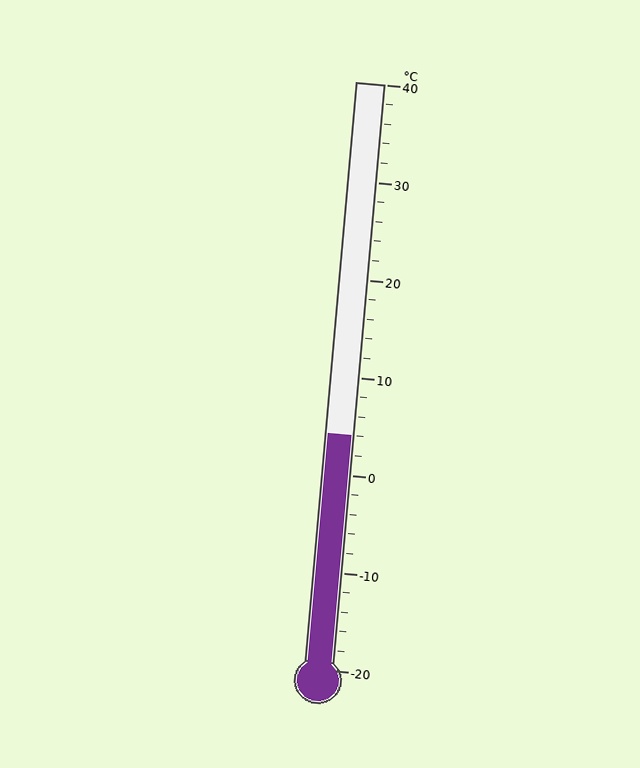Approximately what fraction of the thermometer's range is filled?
The thermometer is filled to approximately 40% of its range.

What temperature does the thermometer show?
The thermometer shows approximately 4°C.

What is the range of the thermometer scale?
The thermometer scale ranges from -20°C to 40°C.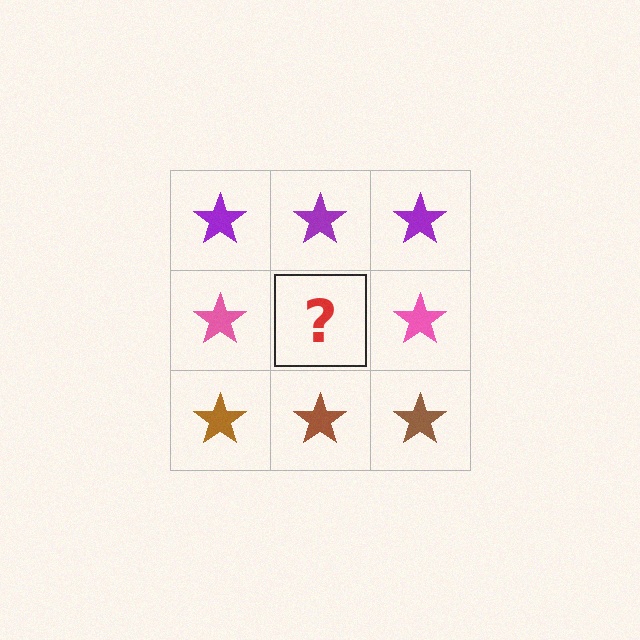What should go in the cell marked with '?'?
The missing cell should contain a pink star.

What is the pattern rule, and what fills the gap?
The rule is that each row has a consistent color. The gap should be filled with a pink star.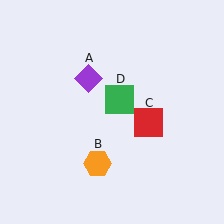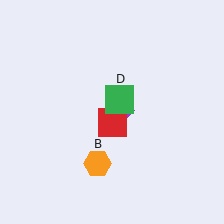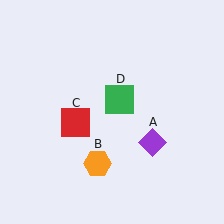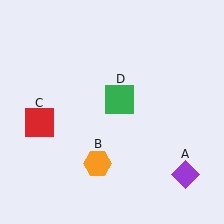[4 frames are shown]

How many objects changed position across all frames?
2 objects changed position: purple diamond (object A), red square (object C).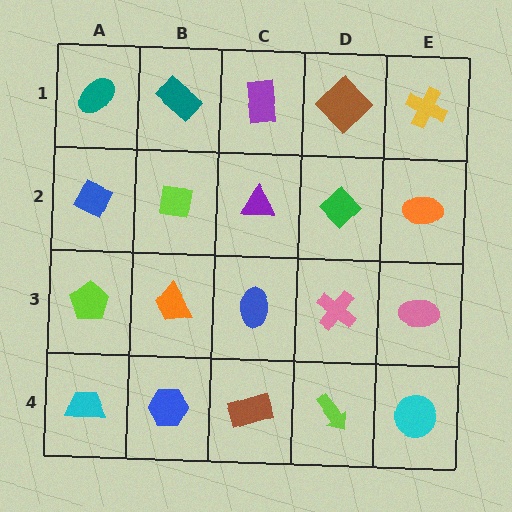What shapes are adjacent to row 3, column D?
A green diamond (row 2, column D), a lime arrow (row 4, column D), a blue ellipse (row 3, column C), a pink ellipse (row 3, column E).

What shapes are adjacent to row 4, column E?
A pink ellipse (row 3, column E), a lime arrow (row 4, column D).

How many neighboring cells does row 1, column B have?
3.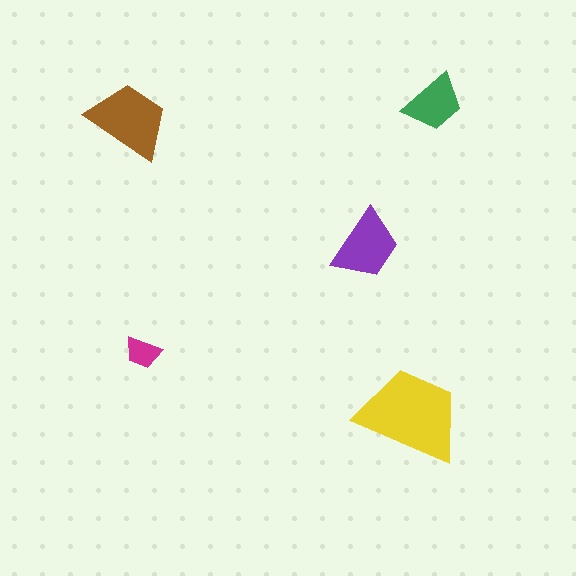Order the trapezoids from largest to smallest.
the yellow one, the brown one, the purple one, the green one, the magenta one.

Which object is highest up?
The green trapezoid is topmost.